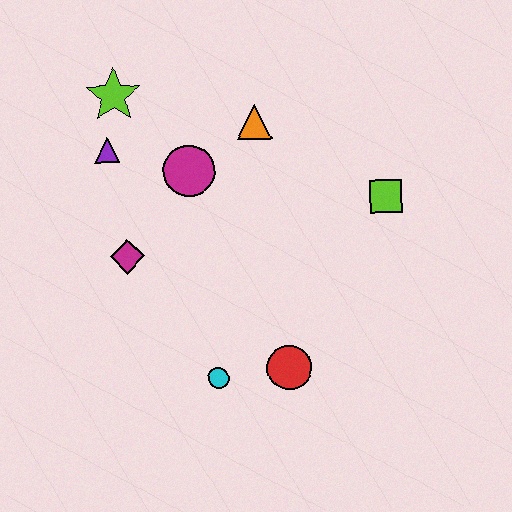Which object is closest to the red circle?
The cyan circle is closest to the red circle.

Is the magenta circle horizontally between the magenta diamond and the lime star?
No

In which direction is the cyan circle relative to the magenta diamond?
The cyan circle is below the magenta diamond.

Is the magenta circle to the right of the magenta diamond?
Yes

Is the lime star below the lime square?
No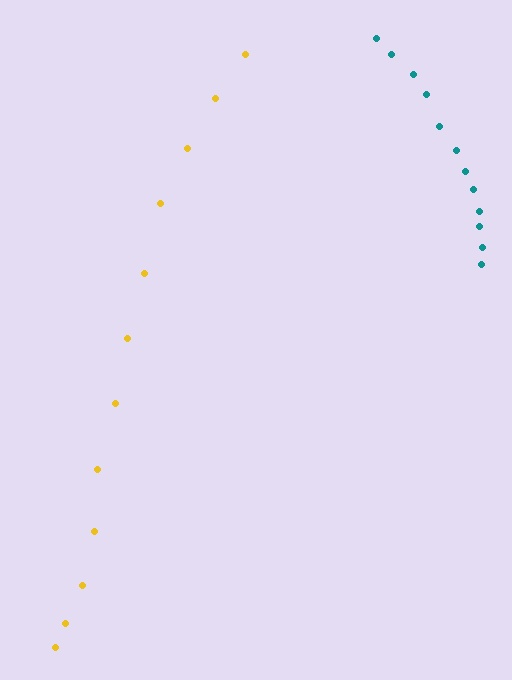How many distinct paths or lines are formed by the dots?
There are 2 distinct paths.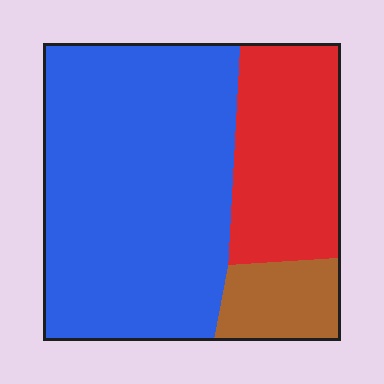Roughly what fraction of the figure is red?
Red covers about 25% of the figure.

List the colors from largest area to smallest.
From largest to smallest: blue, red, brown.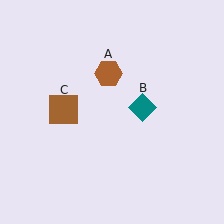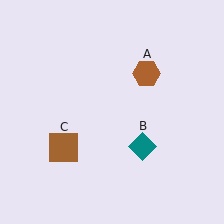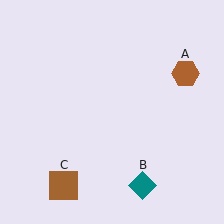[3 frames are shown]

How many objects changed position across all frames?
3 objects changed position: brown hexagon (object A), teal diamond (object B), brown square (object C).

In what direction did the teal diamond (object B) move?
The teal diamond (object B) moved down.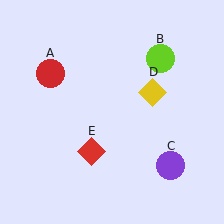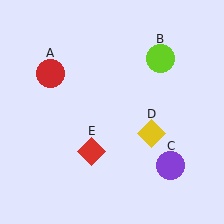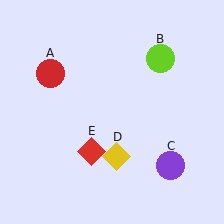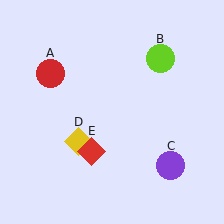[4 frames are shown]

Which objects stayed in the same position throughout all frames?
Red circle (object A) and lime circle (object B) and purple circle (object C) and red diamond (object E) remained stationary.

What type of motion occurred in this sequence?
The yellow diamond (object D) rotated clockwise around the center of the scene.